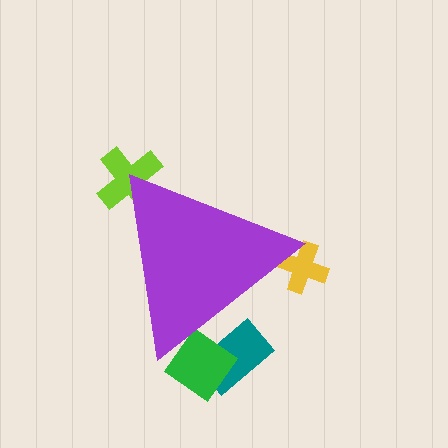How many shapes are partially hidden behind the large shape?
4 shapes are partially hidden.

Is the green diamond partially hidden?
Yes, the green diamond is partially hidden behind the purple triangle.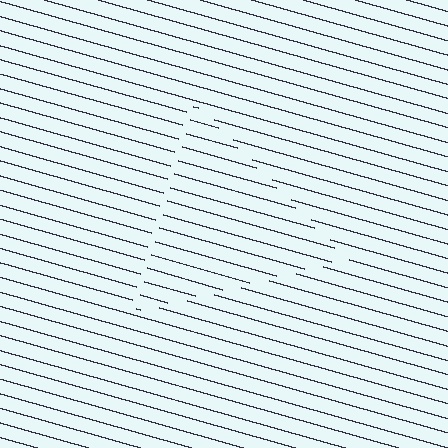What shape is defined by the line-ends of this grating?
An illusory triangle. The interior of the shape contains the same grating, shifted by half a period — the contour is defined by the phase discontinuity where line-ends from the inner and outer gratings abut.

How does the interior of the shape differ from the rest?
The interior of the shape contains the same grating, shifted by half a period — the contour is defined by the phase discontinuity where line-ends from the inner and outer gratings abut.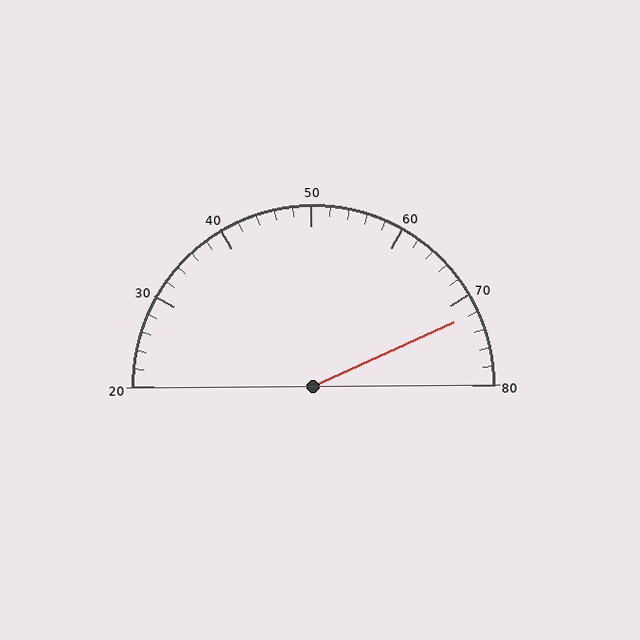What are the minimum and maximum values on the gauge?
The gauge ranges from 20 to 80.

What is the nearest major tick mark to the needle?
The nearest major tick mark is 70.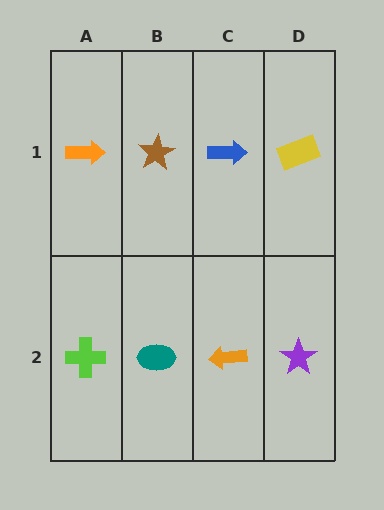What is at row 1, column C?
A blue arrow.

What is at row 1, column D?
A yellow rectangle.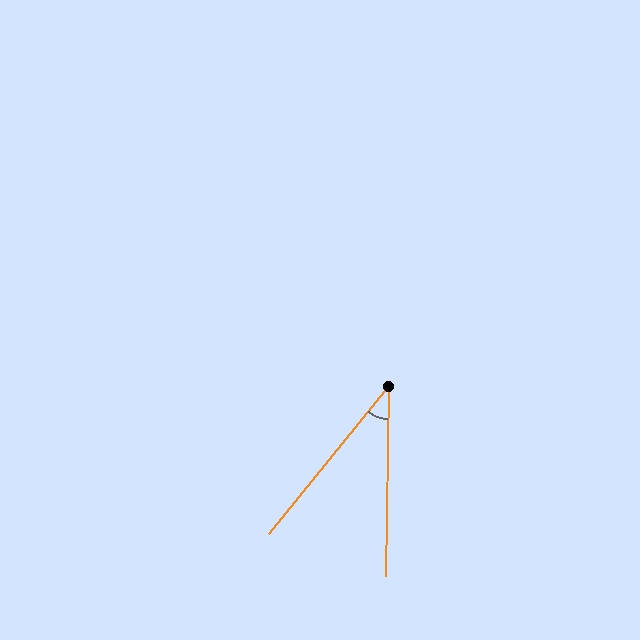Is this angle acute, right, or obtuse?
It is acute.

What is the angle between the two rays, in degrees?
Approximately 38 degrees.